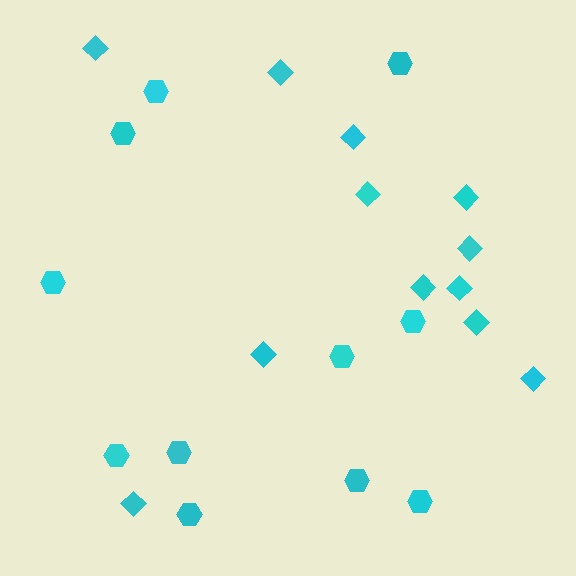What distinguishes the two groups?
There are 2 groups: one group of hexagons (11) and one group of diamonds (12).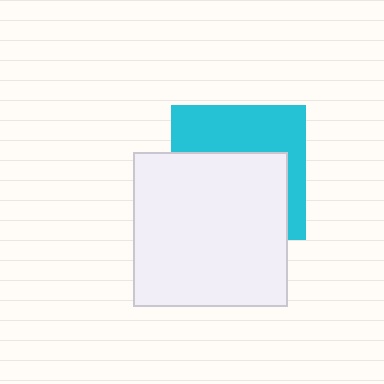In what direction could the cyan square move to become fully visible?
The cyan square could move up. That would shift it out from behind the white square entirely.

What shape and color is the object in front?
The object in front is a white square.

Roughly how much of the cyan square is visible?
A small part of it is visible (roughly 43%).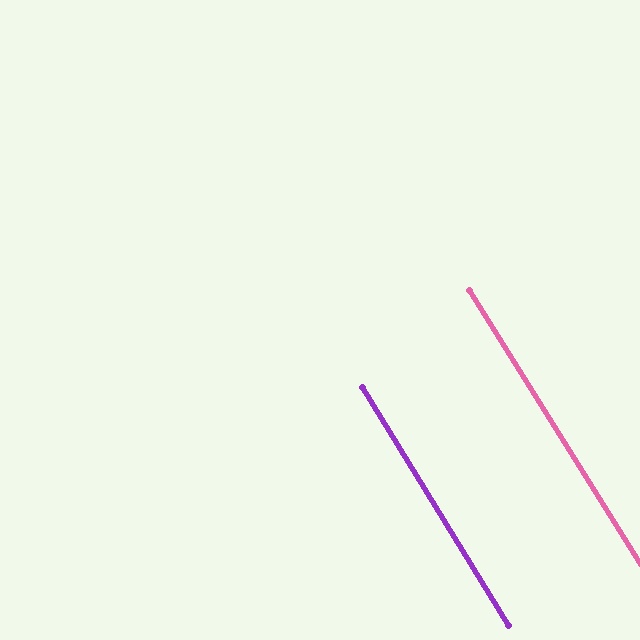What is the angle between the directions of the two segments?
Approximately 0 degrees.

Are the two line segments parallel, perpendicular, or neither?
Parallel — their directions differ by only 0.4°.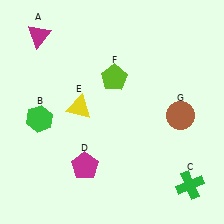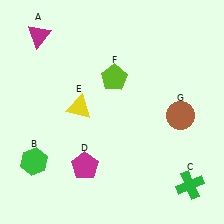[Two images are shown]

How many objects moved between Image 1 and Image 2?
1 object moved between the two images.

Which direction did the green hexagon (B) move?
The green hexagon (B) moved down.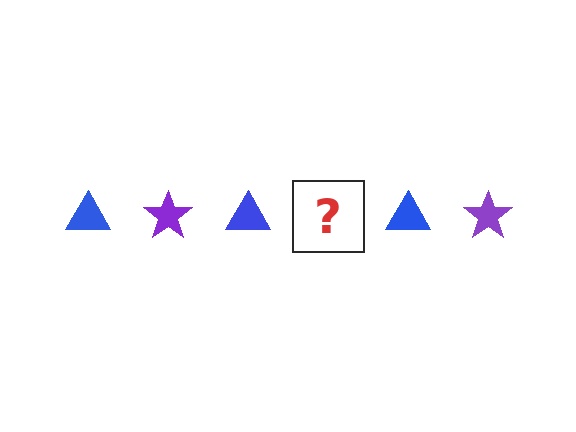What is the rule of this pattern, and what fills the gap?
The rule is that the pattern alternates between blue triangle and purple star. The gap should be filled with a purple star.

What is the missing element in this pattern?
The missing element is a purple star.